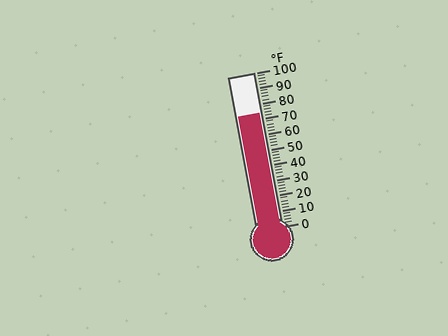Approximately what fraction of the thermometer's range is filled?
The thermometer is filled to approximately 75% of its range.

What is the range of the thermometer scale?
The thermometer scale ranges from 0°F to 100°F.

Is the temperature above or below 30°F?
The temperature is above 30°F.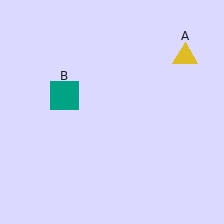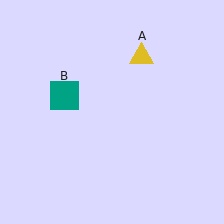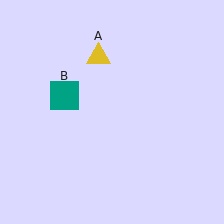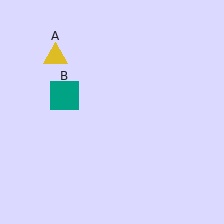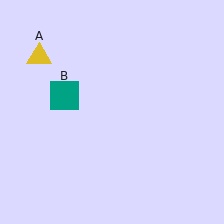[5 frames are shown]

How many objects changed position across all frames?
1 object changed position: yellow triangle (object A).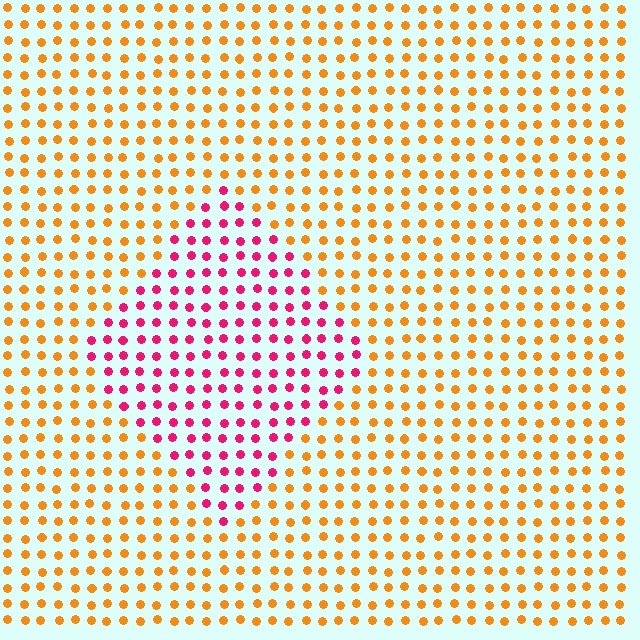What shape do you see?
I see a diamond.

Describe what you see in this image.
The image is filled with small orange elements in a uniform arrangement. A diamond-shaped region is visible where the elements are tinted to a slightly different hue, forming a subtle color boundary.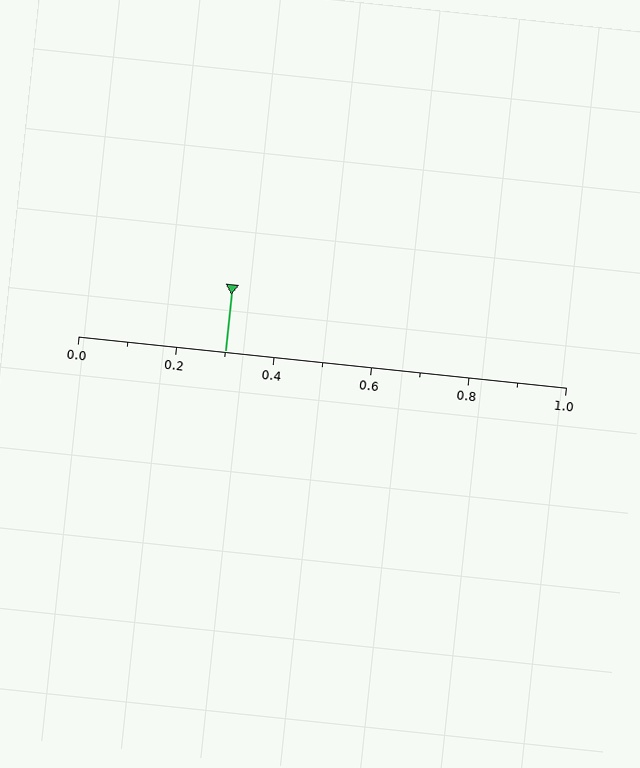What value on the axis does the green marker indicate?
The marker indicates approximately 0.3.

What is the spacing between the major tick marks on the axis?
The major ticks are spaced 0.2 apart.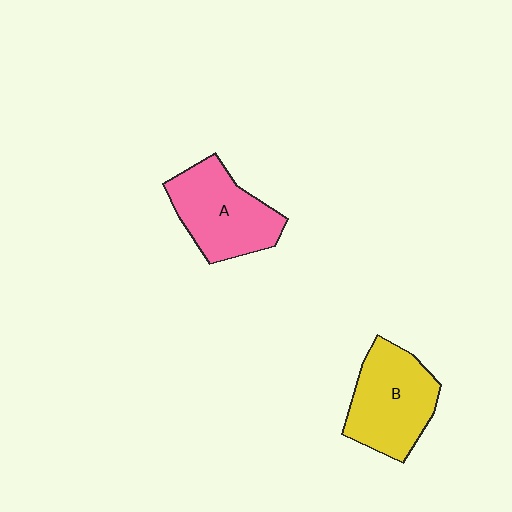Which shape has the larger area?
Shape B (yellow).